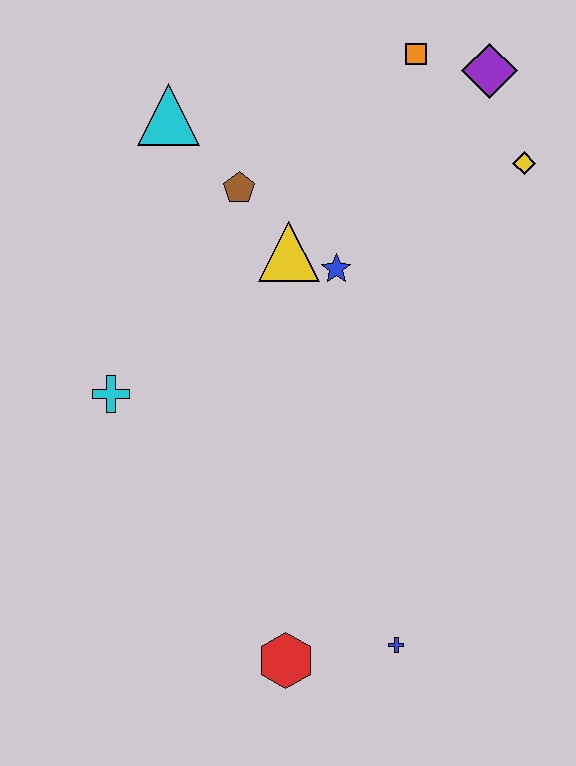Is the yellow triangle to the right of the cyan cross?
Yes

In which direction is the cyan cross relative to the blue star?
The cyan cross is to the left of the blue star.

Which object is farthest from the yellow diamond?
The red hexagon is farthest from the yellow diamond.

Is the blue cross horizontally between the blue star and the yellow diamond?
Yes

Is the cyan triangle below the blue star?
No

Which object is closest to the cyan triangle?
The brown pentagon is closest to the cyan triangle.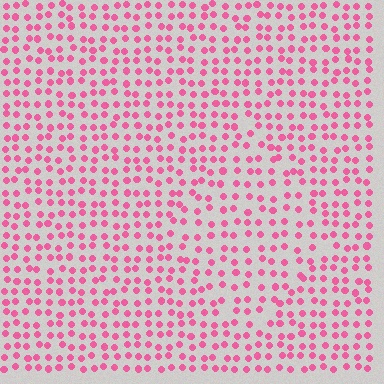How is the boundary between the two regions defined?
The boundary is defined by a change in element density (approximately 1.3x ratio). All elements are the same color, size, and shape.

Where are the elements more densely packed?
The elements are more densely packed outside the diamond boundary.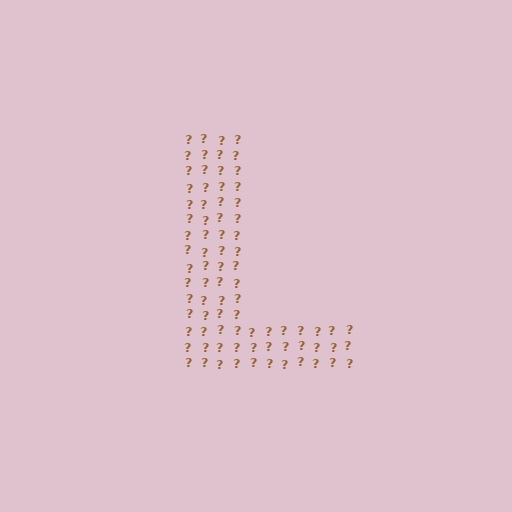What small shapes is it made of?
It is made of small question marks.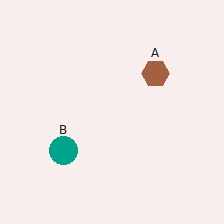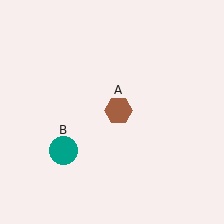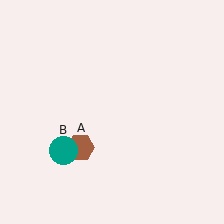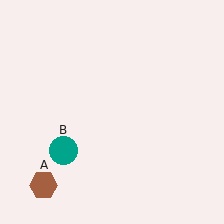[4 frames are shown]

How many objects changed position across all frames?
1 object changed position: brown hexagon (object A).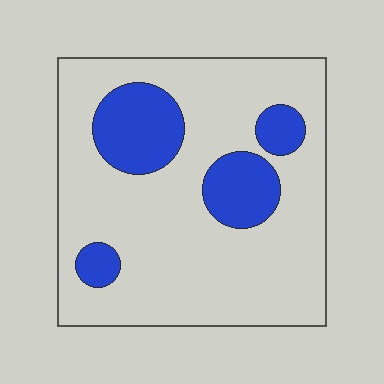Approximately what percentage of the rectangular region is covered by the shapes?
Approximately 20%.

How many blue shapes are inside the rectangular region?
4.